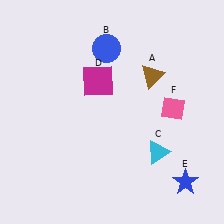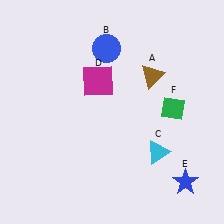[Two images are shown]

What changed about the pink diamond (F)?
In Image 1, F is pink. In Image 2, it changed to green.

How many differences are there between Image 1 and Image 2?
There is 1 difference between the two images.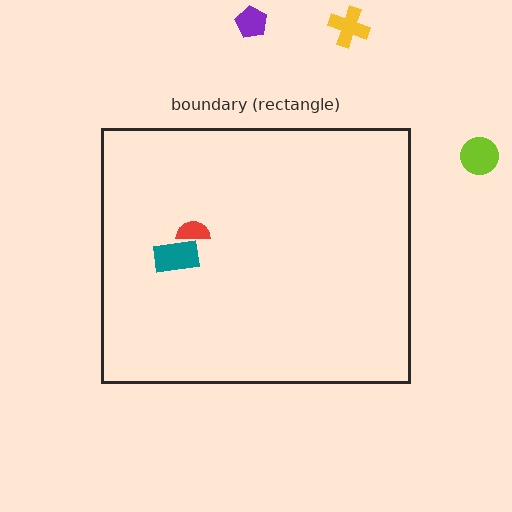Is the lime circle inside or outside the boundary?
Outside.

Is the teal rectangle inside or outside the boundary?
Inside.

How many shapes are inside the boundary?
2 inside, 3 outside.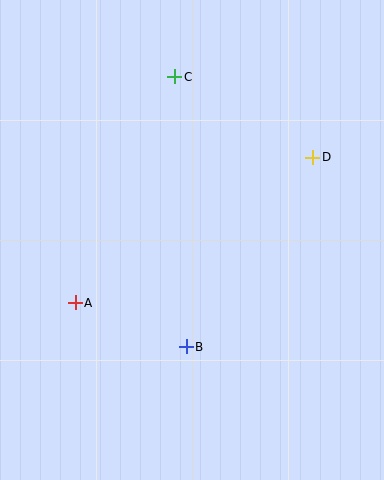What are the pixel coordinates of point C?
Point C is at (175, 77).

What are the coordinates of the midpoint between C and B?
The midpoint between C and B is at (180, 212).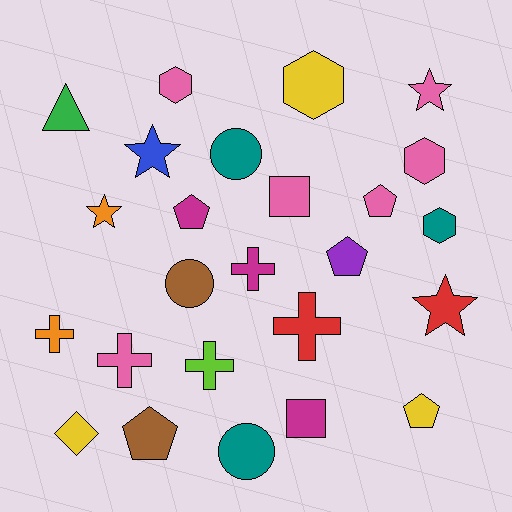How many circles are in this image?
There are 3 circles.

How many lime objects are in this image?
There is 1 lime object.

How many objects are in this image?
There are 25 objects.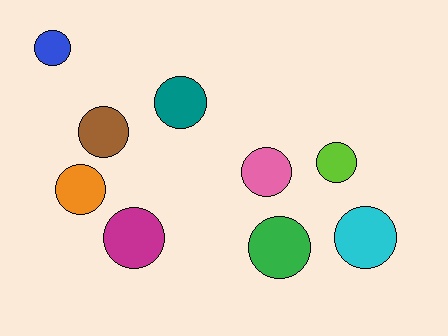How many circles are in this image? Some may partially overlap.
There are 9 circles.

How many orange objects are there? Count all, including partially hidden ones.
There is 1 orange object.